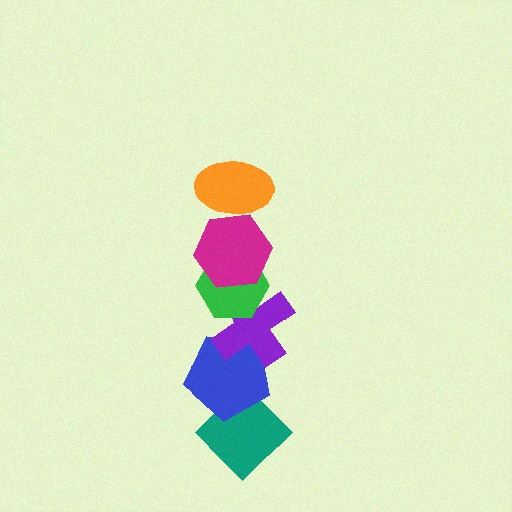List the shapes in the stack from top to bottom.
From top to bottom: the orange ellipse, the magenta hexagon, the green hexagon, the purple cross, the blue pentagon, the teal diamond.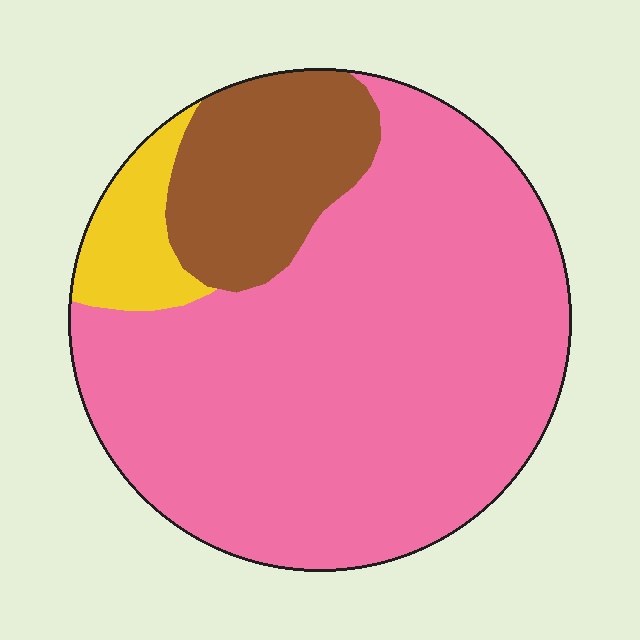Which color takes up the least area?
Yellow, at roughly 10%.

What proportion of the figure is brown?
Brown covers about 15% of the figure.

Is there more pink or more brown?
Pink.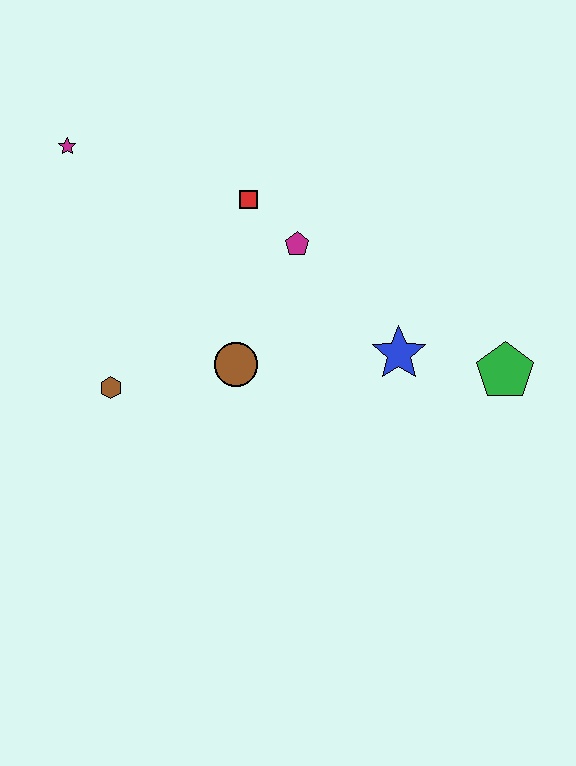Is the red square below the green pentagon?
No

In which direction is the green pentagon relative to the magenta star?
The green pentagon is to the right of the magenta star.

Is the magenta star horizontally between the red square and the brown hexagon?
No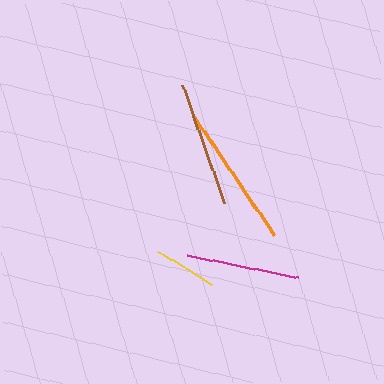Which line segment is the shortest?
The yellow line is the shortest at approximately 63 pixels.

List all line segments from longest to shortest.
From longest to shortest: orange, brown, magenta, yellow.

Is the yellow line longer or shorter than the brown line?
The brown line is longer than the yellow line.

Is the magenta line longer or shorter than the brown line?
The brown line is longer than the magenta line.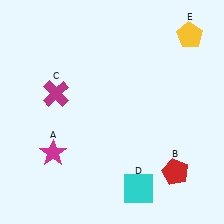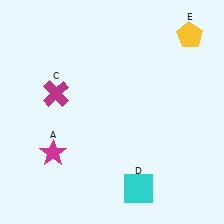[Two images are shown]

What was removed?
The red pentagon (B) was removed in Image 2.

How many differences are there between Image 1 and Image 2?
There is 1 difference between the two images.